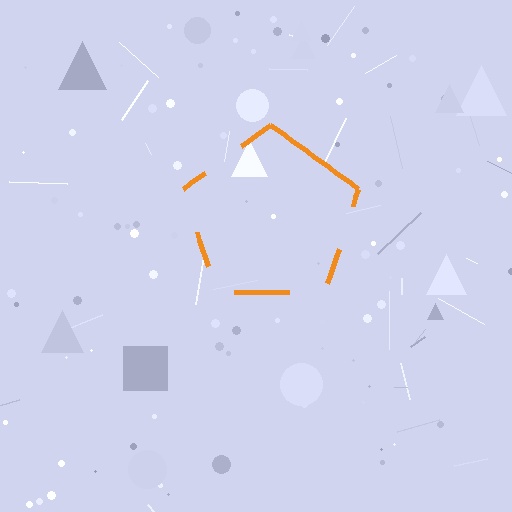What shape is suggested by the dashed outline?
The dashed outline suggests a pentagon.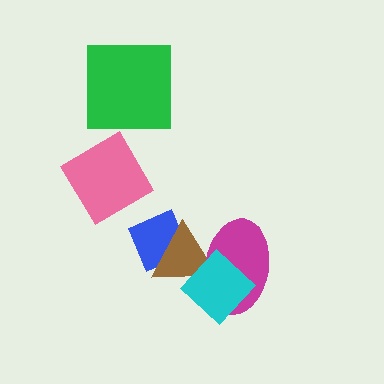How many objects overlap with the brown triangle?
3 objects overlap with the brown triangle.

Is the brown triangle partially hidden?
Yes, it is partially covered by another shape.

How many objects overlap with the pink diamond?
0 objects overlap with the pink diamond.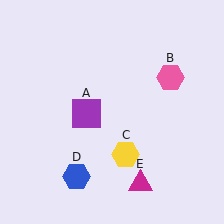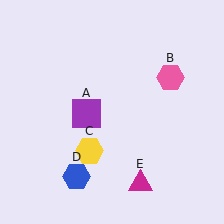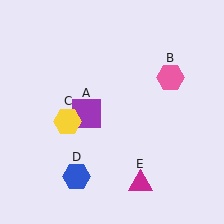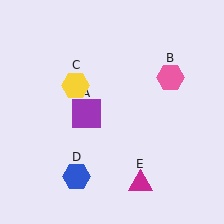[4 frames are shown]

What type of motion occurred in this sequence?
The yellow hexagon (object C) rotated clockwise around the center of the scene.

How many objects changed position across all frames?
1 object changed position: yellow hexagon (object C).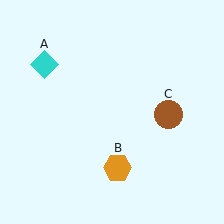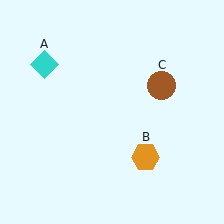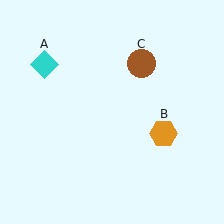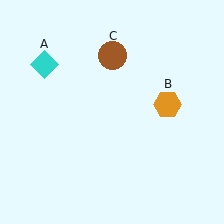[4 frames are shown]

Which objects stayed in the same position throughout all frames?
Cyan diamond (object A) remained stationary.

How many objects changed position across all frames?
2 objects changed position: orange hexagon (object B), brown circle (object C).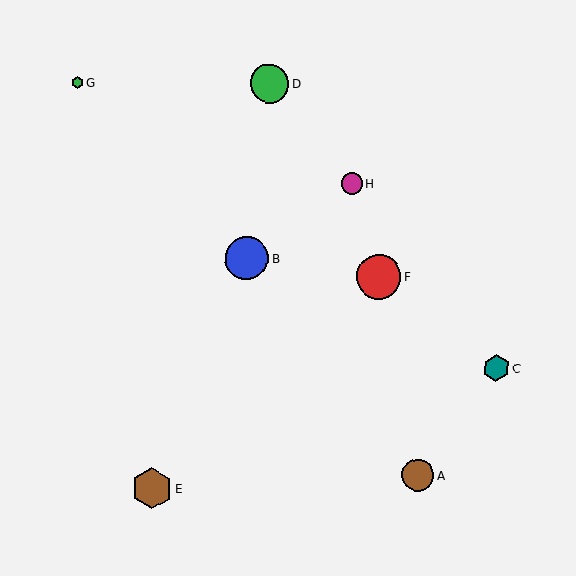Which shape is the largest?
The red circle (labeled F) is the largest.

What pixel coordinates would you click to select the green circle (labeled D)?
Click at (270, 84) to select the green circle D.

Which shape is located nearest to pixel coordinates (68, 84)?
The green hexagon (labeled G) at (77, 82) is nearest to that location.